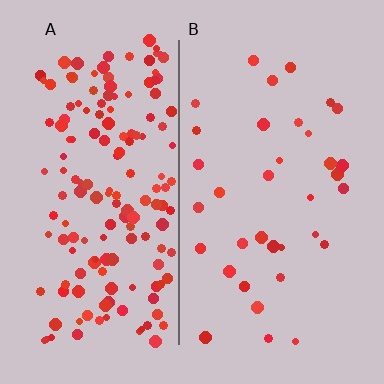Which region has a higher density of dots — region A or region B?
A (the left).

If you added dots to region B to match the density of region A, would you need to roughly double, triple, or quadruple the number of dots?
Approximately quadruple.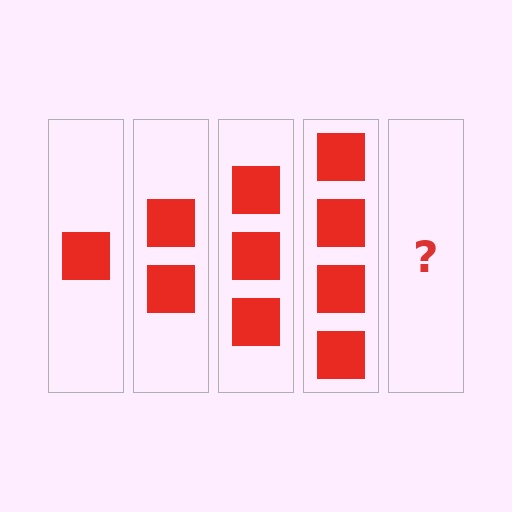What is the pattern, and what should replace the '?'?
The pattern is that each step adds one more square. The '?' should be 5 squares.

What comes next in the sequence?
The next element should be 5 squares.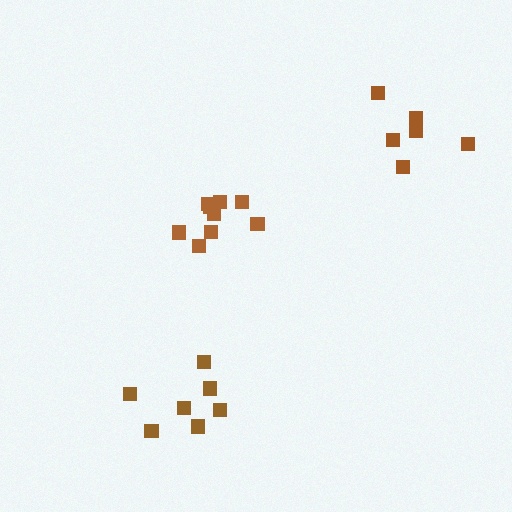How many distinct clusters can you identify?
There are 3 distinct clusters.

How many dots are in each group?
Group 1: 9 dots, Group 2: 7 dots, Group 3: 6 dots (22 total).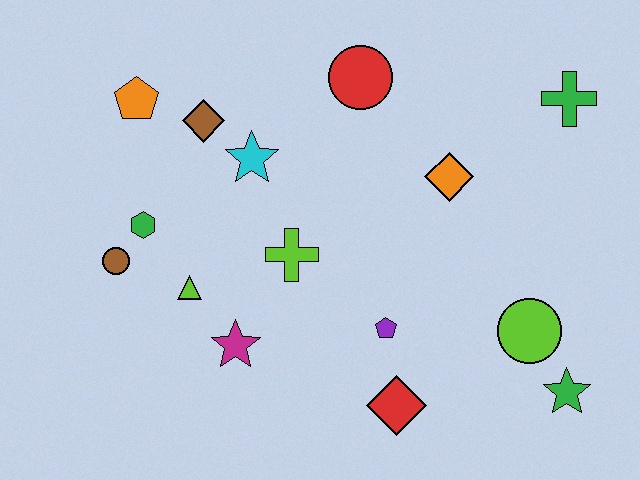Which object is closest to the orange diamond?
The red circle is closest to the orange diamond.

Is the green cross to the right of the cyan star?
Yes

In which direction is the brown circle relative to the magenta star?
The brown circle is to the left of the magenta star.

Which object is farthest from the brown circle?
The green cross is farthest from the brown circle.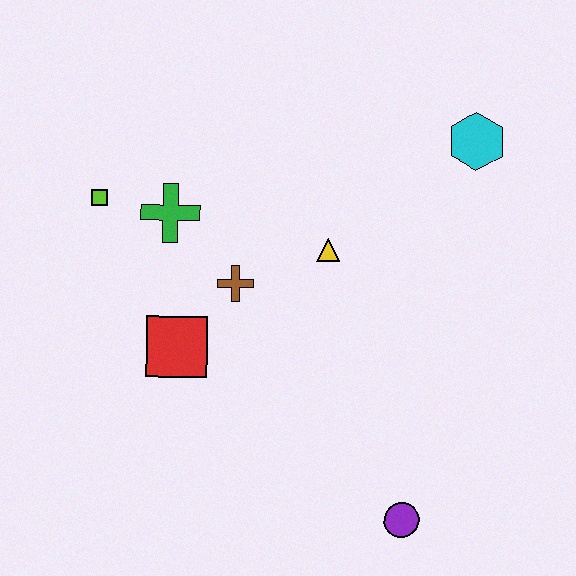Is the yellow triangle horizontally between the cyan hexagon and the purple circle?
No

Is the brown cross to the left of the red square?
No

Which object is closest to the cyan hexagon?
The yellow triangle is closest to the cyan hexagon.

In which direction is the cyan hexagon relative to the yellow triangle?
The cyan hexagon is to the right of the yellow triangle.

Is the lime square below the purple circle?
No